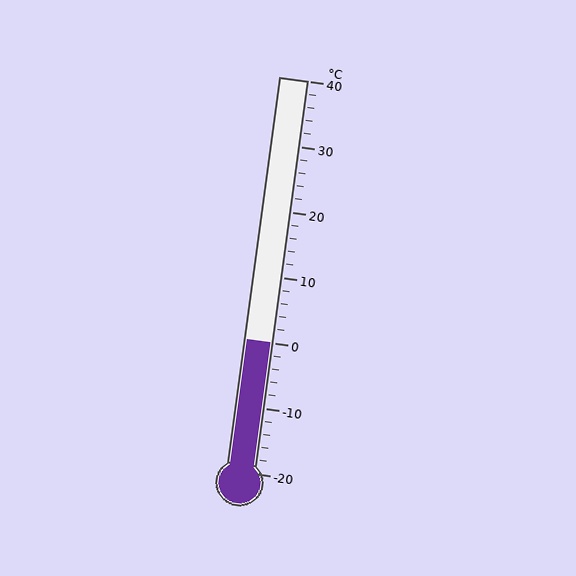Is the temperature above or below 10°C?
The temperature is below 10°C.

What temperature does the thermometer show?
The thermometer shows approximately 0°C.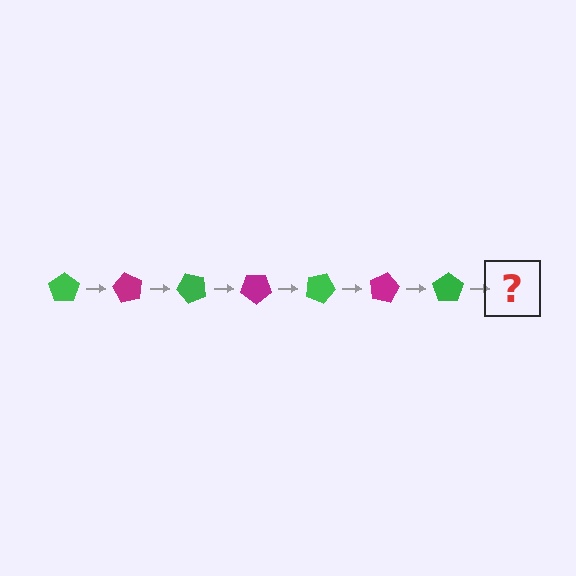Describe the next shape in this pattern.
It should be a magenta pentagon, rotated 420 degrees from the start.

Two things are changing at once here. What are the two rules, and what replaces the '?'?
The two rules are that it rotates 60 degrees each step and the color cycles through green and magenta. The '?' should be a magenta pentagon, rotated 420 degrees from the start.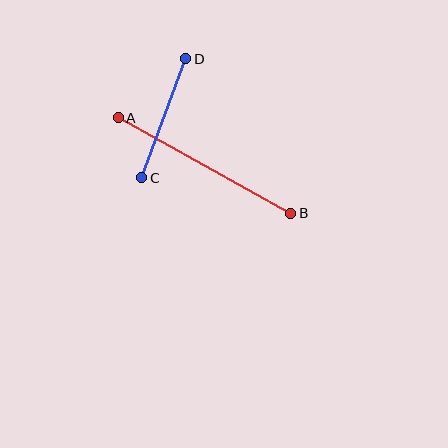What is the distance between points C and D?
The distance is approximately 127 pixels.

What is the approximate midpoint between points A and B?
The midpoint is at approximately (205, 165) pixels.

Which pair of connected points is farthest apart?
Points A and B are farthest apart.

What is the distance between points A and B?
The distance is approximately 197 pixels.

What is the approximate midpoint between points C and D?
The midpoint is at approximately (164, 118) pixels.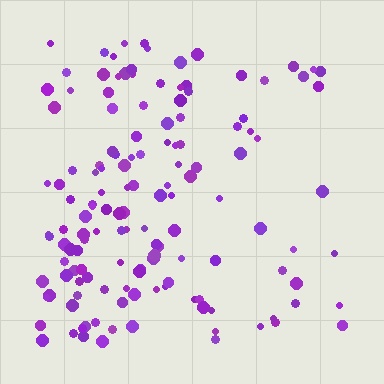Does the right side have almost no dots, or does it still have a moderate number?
Still a moderate number, just noticeably fewer than the left.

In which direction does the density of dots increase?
From right to left, with the left side densest.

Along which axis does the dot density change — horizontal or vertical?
Horizontal.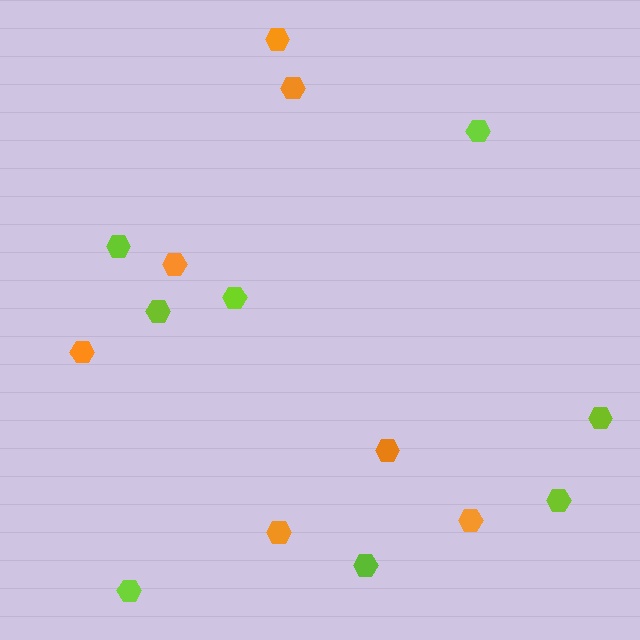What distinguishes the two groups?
There are 2 groups: one group of orange hexagons (7) and one group of lime hexagons (8).